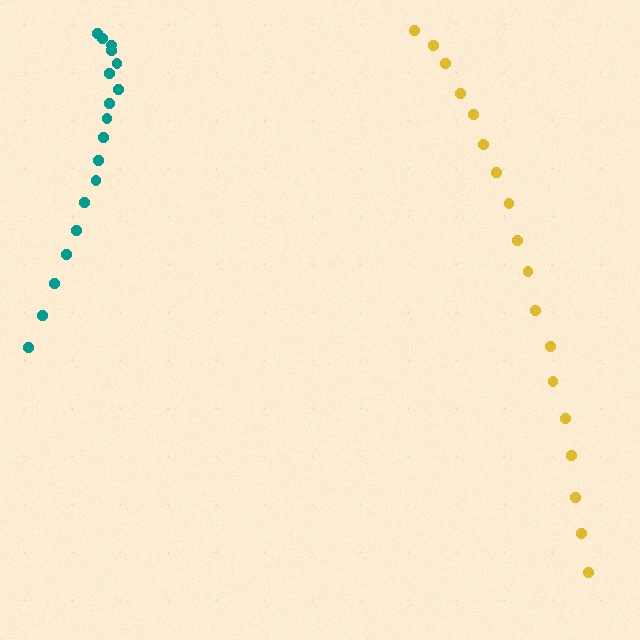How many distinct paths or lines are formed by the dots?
There are 2 distinct paths.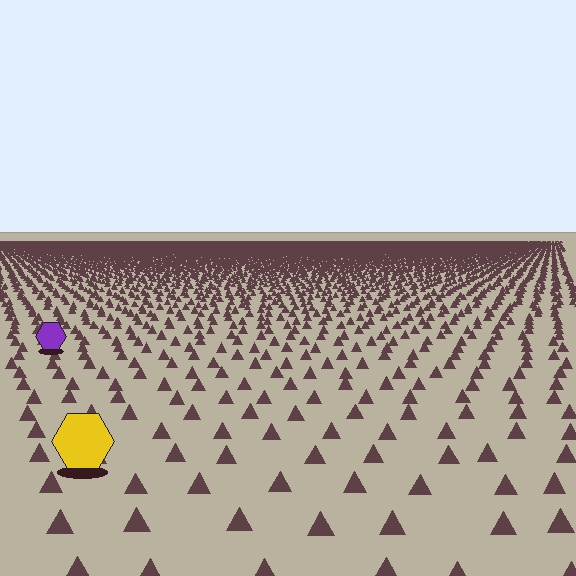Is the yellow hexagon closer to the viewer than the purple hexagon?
Yes. The yellow hexagon is closer — you can tell from the texture gradient: the ground texture is coarser near it.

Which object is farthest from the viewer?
The purple hexagon is farthest from the viewer. It appears smaller and the ground texture around it is denser.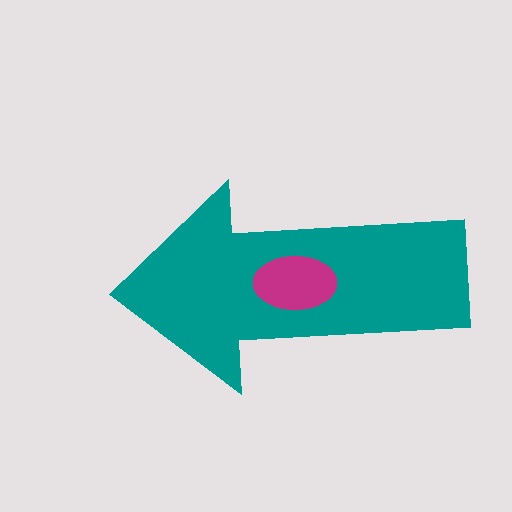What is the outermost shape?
The teal arrow.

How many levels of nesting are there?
2.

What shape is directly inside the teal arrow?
The magenta ellipse.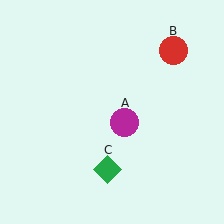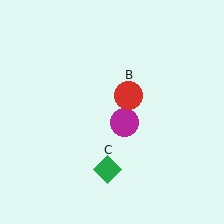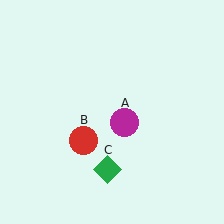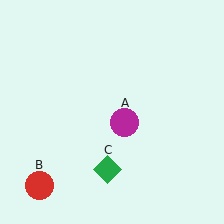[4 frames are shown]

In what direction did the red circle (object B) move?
The red circle (object B) moved down and to the left.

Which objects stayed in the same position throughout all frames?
Magenta circle (object A) and green diamond (object C) remained stationary.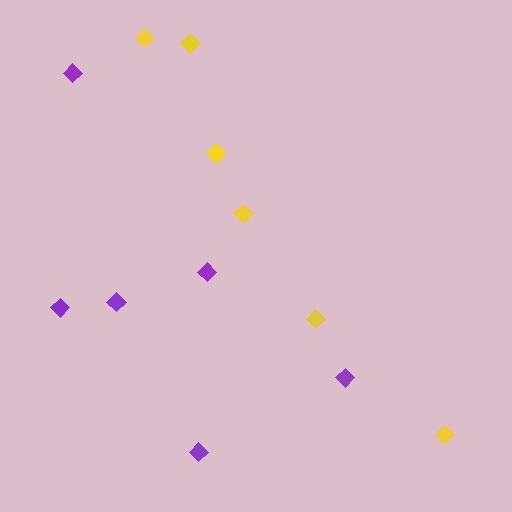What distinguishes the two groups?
There are 2 groups: one group of purple diamonds (6) and one group of yellow diamonds (6).